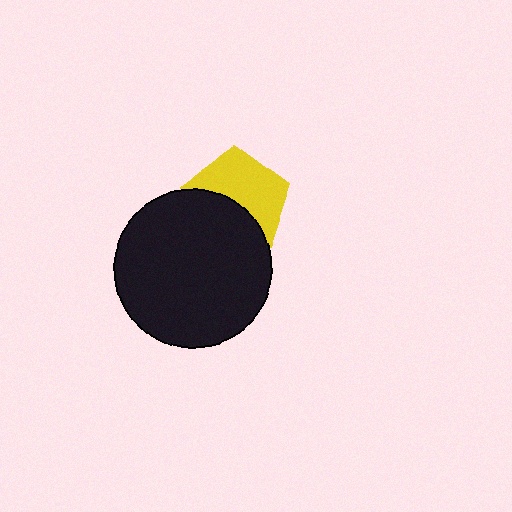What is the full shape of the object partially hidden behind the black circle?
The partially hidden object is a yellow pentagon.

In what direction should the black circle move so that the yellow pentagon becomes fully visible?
The black circle should move down. That is the shortest direction to clear the overlap and leave the yellow pentagon fully visible.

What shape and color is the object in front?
The object in front is a black circle.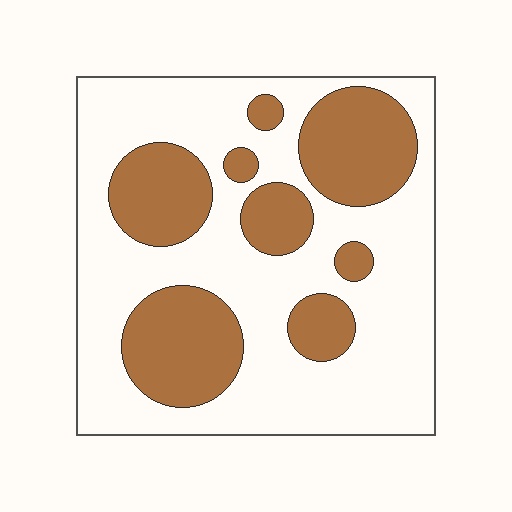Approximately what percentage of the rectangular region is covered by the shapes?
Approximately 35%.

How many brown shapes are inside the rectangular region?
8.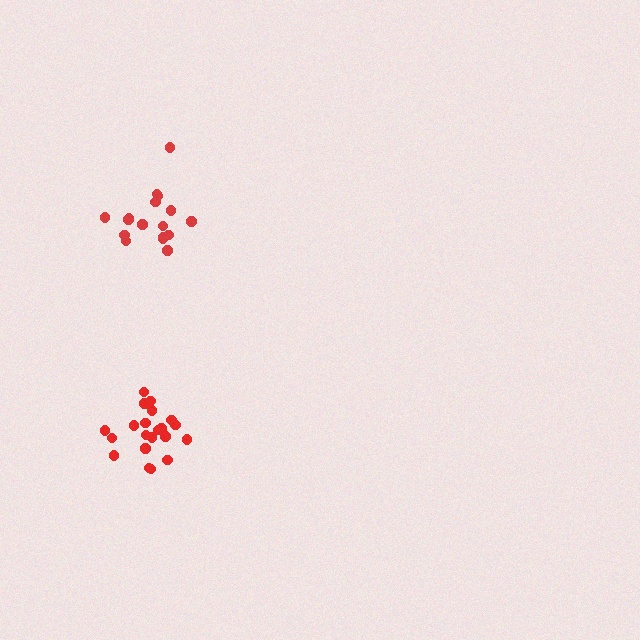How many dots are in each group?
Group 1: 17 dots, Group 2: 21 dots (38 total).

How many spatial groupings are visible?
There are 2 spatial groupings.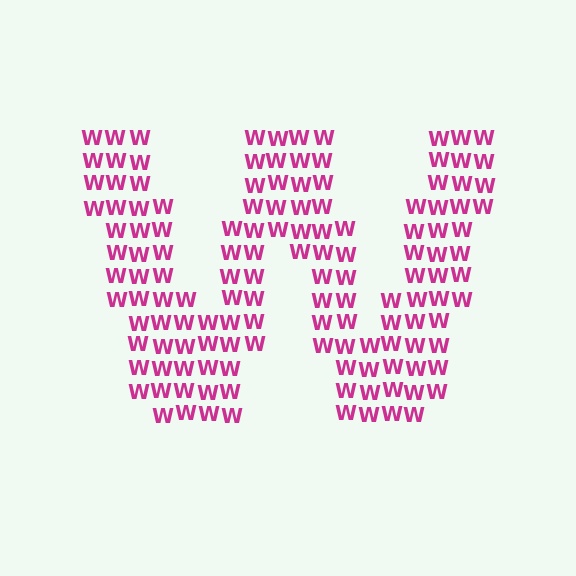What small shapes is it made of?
It is made of small letter W's.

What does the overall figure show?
The overall figure shows the letter W.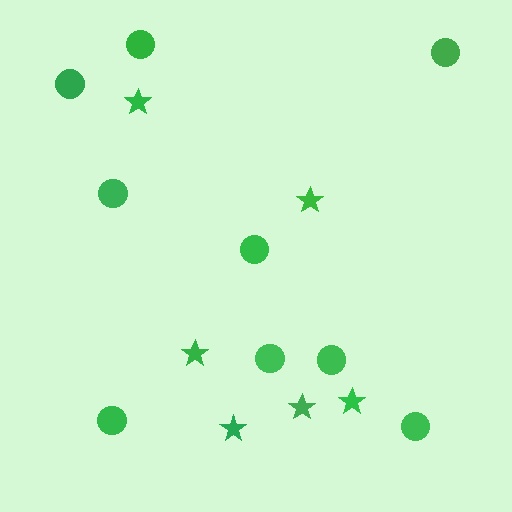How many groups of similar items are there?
There are 2 groups: one group of stars (6) and one group of circles (9).